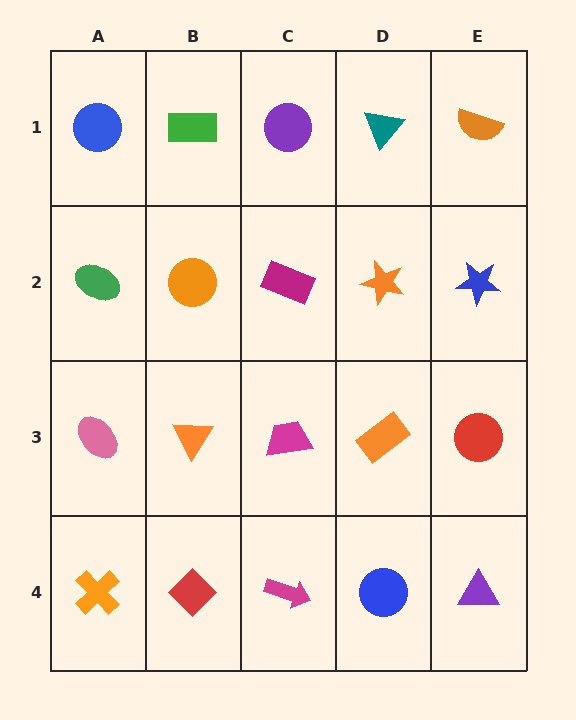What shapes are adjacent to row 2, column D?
A teal triangle (row 1, column D), an orange rectangle (row 3, column D), a magenta rectangle (row 2, column C), a blue star (row 2, column E).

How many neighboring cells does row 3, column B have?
4.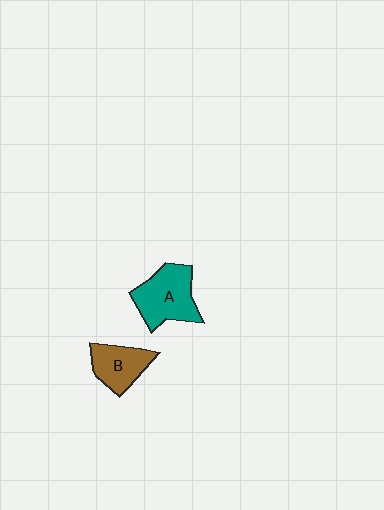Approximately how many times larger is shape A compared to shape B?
Approximately 1.4 times.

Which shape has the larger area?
Shape A (teal).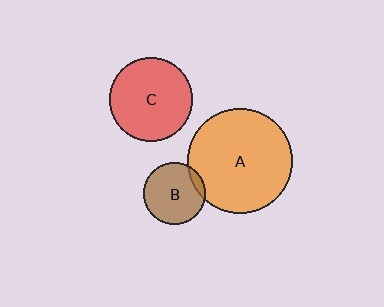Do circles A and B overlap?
Yes.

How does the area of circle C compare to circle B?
Approximately 1.8 times.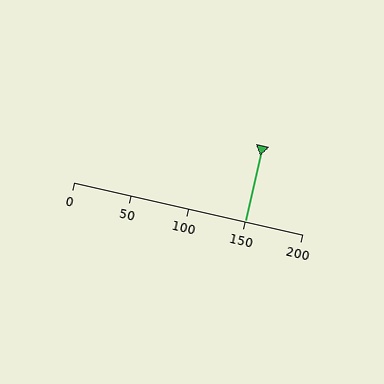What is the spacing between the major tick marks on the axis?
The major ticks are spaced 50 apart.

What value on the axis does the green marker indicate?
The marker indicates approximately 150.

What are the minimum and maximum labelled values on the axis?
The axis runs from 0 to 200.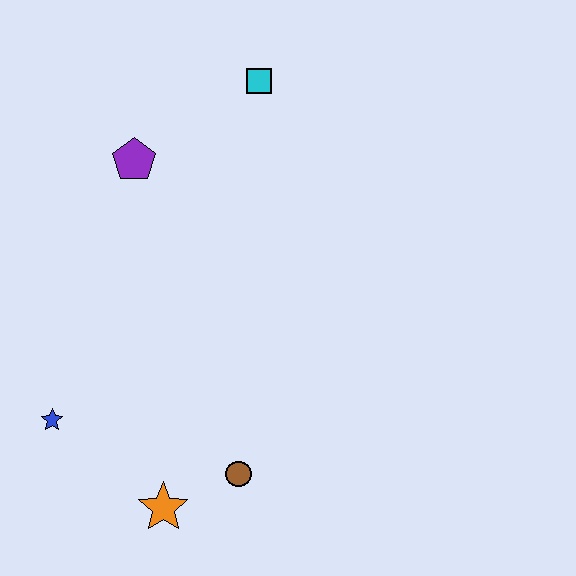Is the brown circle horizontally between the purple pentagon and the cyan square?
Yes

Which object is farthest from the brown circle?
The cyan square is farthest from the brown circle.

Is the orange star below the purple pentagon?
Yes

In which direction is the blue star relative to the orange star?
The blue star is to the left of the orange star.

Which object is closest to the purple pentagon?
The cyan square is closest to the purple pentagon.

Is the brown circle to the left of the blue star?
No